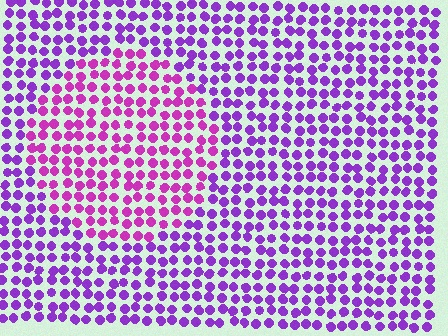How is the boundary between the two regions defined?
The boundary is defined purely by a slight shift in hue (about 30 degrees). Spacing, size, and orientation are identical on both sides.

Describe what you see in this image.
The image is filled with small purple elements in a uniform arrangement. A circle-shaped region is visible where the elements are tinted to a slightly different hue, forming a subtle color boundary.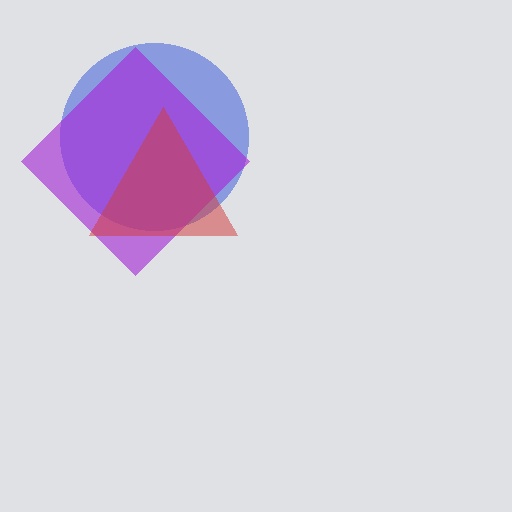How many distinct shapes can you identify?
There are 3 distinct shapes: a blue circle, a purple diamond, a red triangle.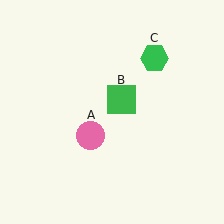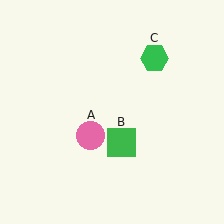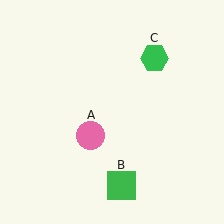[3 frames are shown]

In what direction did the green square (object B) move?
The green square (object B) moved down.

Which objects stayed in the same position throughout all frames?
Pink circle (object A) and green hexagon (object C) remained stationary.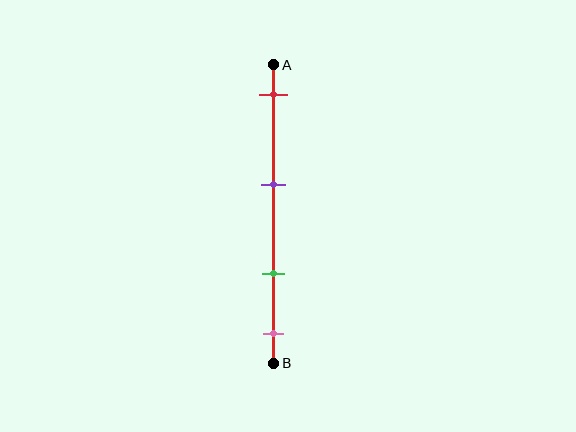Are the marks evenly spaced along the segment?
No, the marks are not evenly spaced.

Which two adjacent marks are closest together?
The green and pink marks are the closest adjacent pair.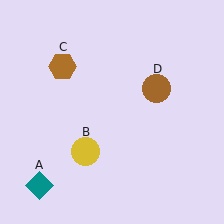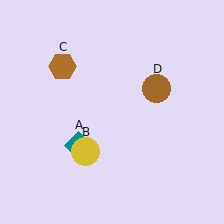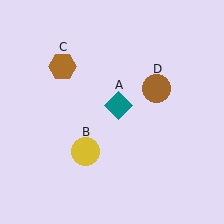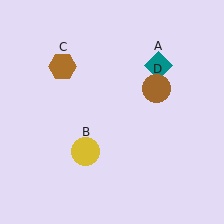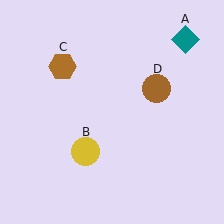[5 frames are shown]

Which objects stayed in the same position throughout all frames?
Yellow circle (object B) and brown hexagon (object C) and brown circle (object D) remained stationary.